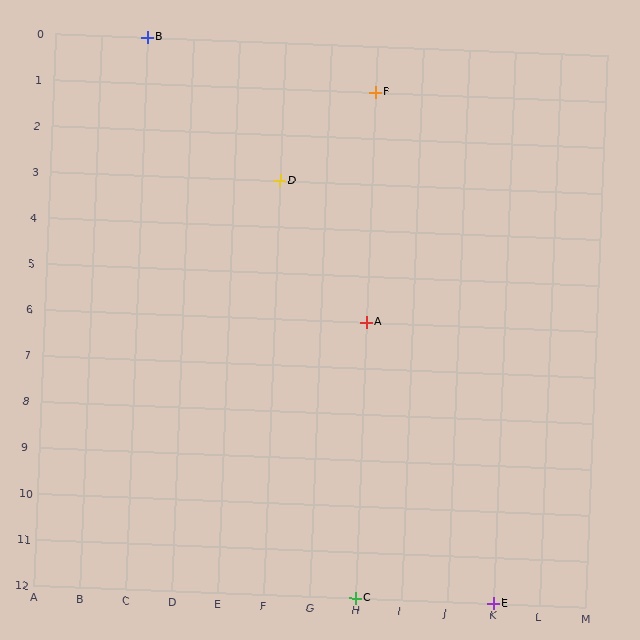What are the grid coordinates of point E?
Point E is at grid coordinates (K, 12).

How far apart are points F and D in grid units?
Points F and D are 2 columns and 2 rows apart (about 2.8 grid units diagonally).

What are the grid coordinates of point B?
Point B is at grid coordinates (C, 0).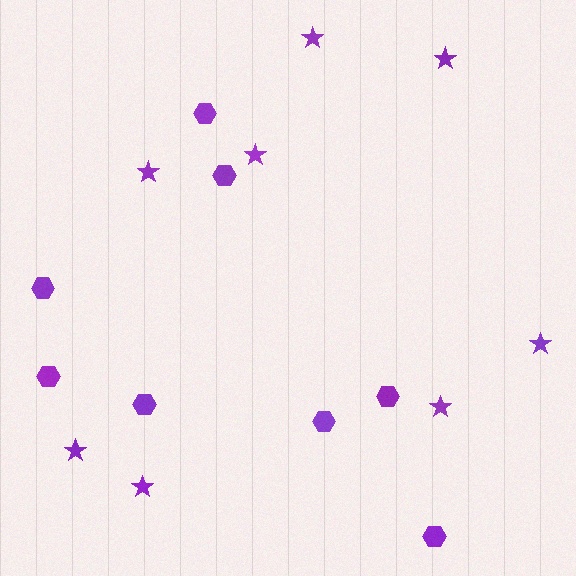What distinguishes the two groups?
There are 2 groups: one group of hexagons (8) and one group of stars (8).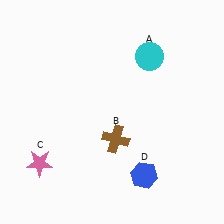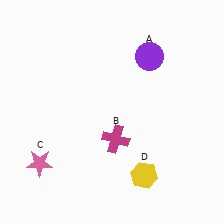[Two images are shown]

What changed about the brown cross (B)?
In Image 1, B is brown. In Image 2, it changed to magenta.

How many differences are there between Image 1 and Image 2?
There are 3 differences between the two images.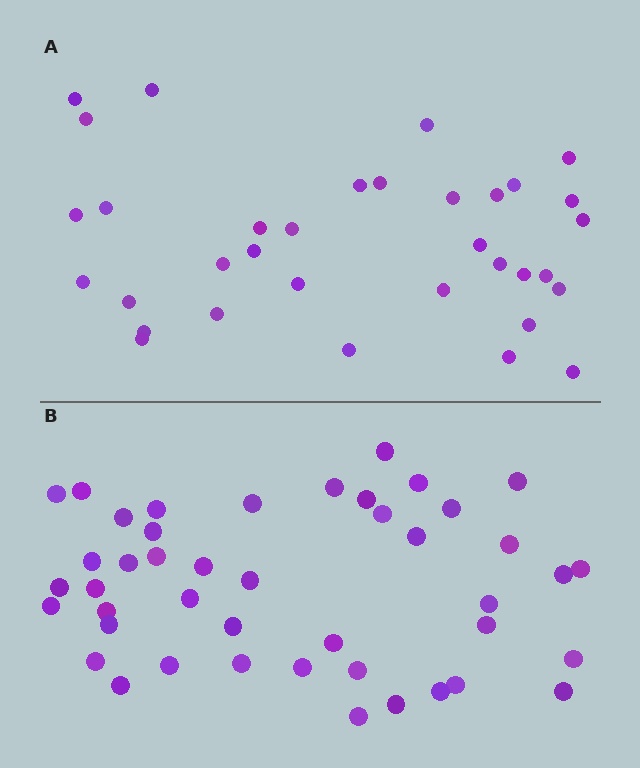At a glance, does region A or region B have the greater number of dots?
Region B (the bottom region) has more dots.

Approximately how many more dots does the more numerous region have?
Region B has roughly 10 or so more dots than region A.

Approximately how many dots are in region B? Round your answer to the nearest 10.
About 40 dots. (The exact count is 44, which rounds to 40.)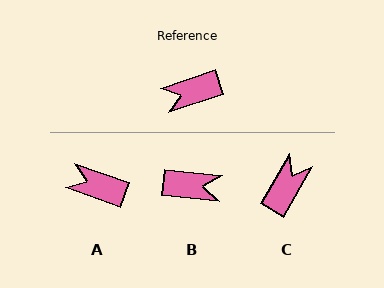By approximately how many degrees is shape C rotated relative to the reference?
Approximately 138 degrees clockwise.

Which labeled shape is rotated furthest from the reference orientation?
B, about 155 degrees away.